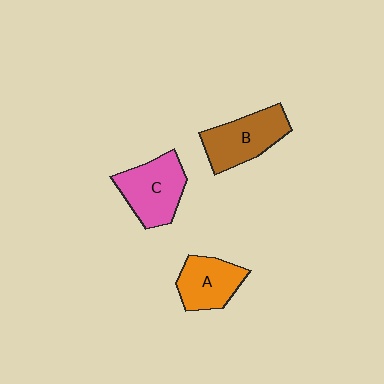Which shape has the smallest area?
Shape A (orange).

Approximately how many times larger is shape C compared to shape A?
Approximately 1.2 times.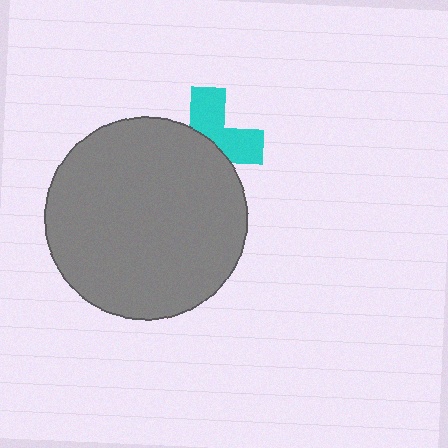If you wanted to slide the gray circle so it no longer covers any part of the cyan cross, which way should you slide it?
Slide it down — that is the most direct way to separate the two shapes.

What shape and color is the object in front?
The object in front is a gray circle.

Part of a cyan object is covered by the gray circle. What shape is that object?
It is a cross.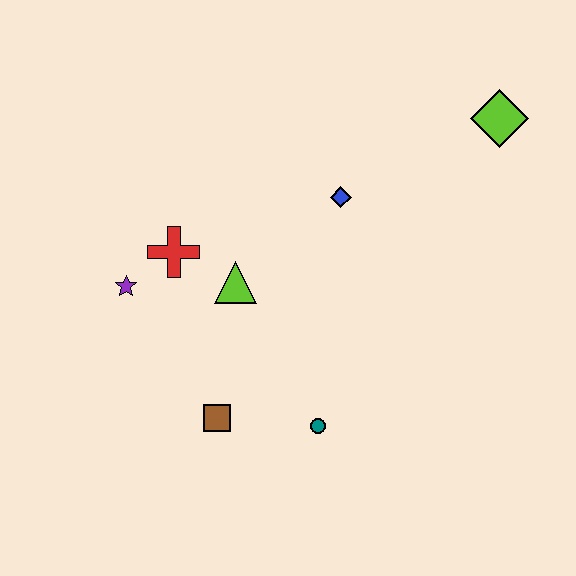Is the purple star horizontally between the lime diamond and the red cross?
No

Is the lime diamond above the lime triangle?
Yes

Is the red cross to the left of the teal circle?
Yes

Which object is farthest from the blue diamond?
The brown square is farthest from the blue diamond.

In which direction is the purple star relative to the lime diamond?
The purple star is to the left of the lime diamond.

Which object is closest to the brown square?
The teal circle is closest to the brown square.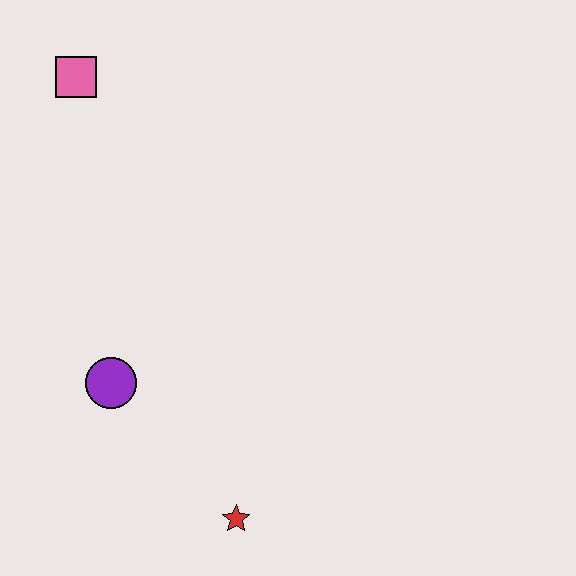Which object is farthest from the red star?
The pink square is farthest from the red star.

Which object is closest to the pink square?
The purple circle is closest to the pink square.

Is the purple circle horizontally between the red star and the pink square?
Yes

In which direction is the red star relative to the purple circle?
The red star is below the purple circle.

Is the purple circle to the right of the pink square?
Yes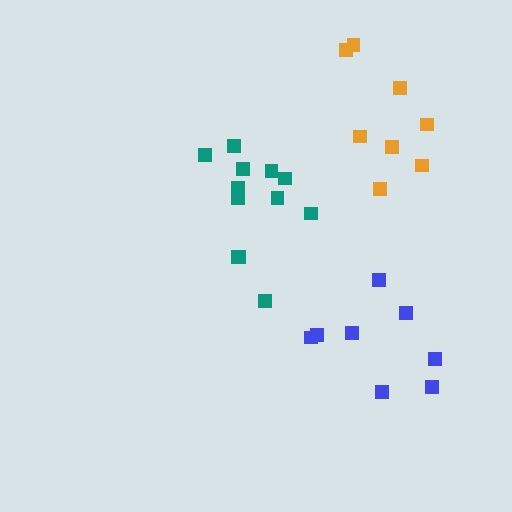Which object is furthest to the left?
The teal cluster is leftmost.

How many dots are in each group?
Group 1: 12 dots, Group 2: 8 dots, Group 3: 8 dots (28 total).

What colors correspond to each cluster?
The clusters are colored: teal, orange, blue.